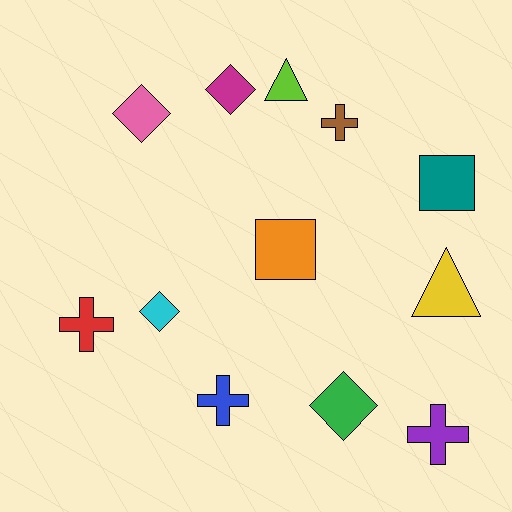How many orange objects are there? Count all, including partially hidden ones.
There is 1 orange object.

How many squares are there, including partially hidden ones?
There are 2 squares.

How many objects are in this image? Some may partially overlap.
There are 12 objects.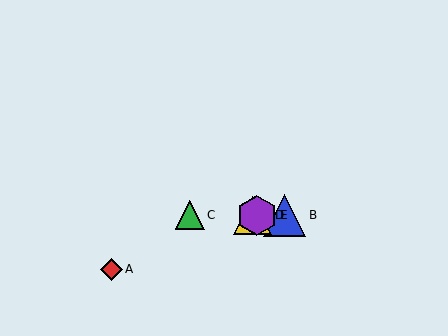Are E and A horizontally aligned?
No, E is at y≈215 and A is at y≈269.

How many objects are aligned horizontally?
4 objects (B, C, D, E) are aligned horizontally.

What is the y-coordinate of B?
Object B is at y≈215.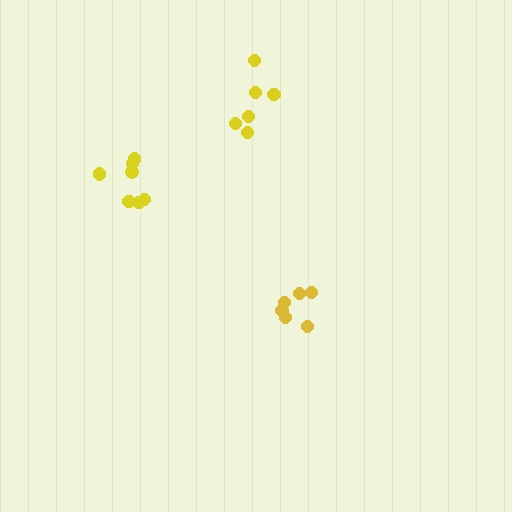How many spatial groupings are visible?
There are 3 spatial groupings.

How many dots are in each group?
Group 1: 6 dots, Group 2: 7 dots, Group 3: 6 dots (19 total).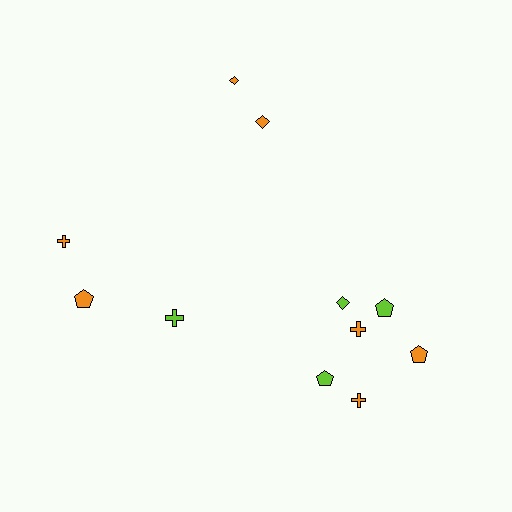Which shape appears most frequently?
Pentagon, with 4 objects.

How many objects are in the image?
There are 11 objects.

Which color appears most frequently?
Orange, with 7 objects.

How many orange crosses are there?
There are 3 orange crosses.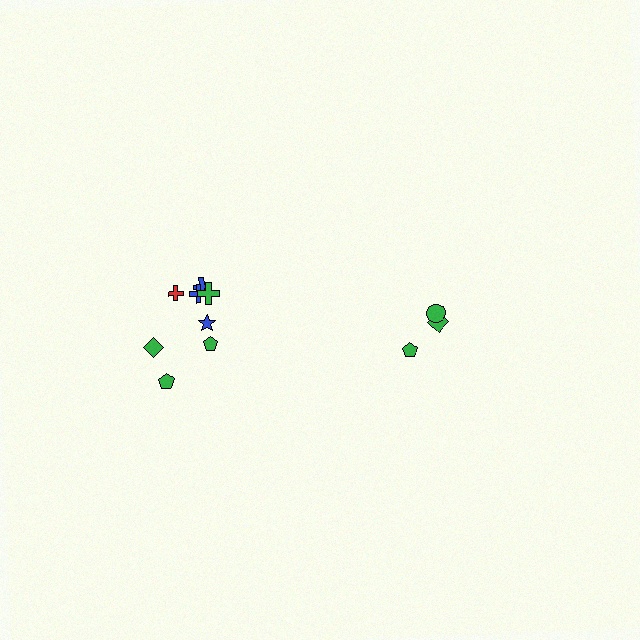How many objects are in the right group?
There are 3 objects.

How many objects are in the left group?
There are 8 objects.